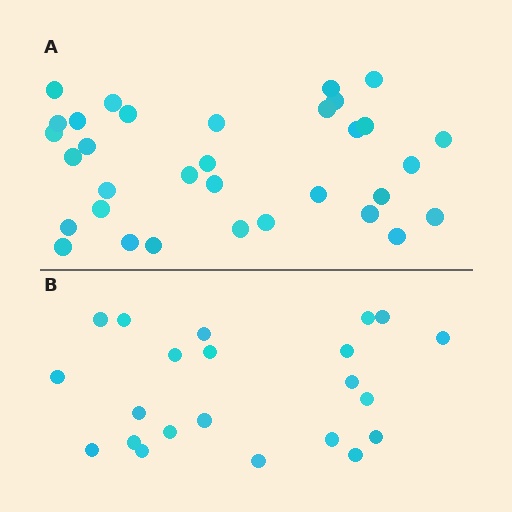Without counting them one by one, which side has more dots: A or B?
Region A (the top region) has more dots.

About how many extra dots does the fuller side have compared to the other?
Region A has roughly 12 or so more dots than region B.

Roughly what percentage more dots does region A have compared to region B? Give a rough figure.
About 50% more.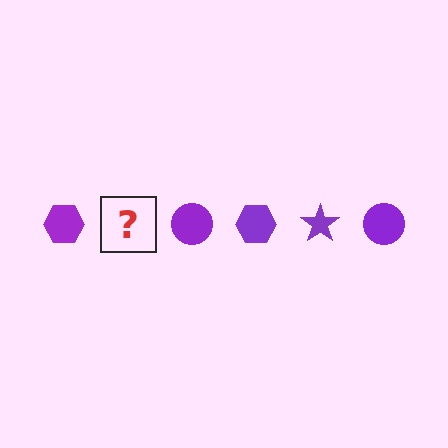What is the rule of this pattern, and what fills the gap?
The rule is that the pattern cycles through hexagon, star, circle shapes in purple. The gap should be filled with a purple star.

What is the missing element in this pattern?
The missing element is a purple star.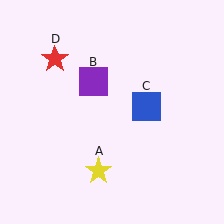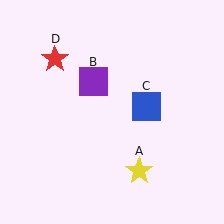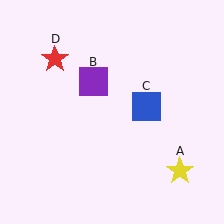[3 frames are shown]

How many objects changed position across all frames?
1 object changed position: yellow star (object A).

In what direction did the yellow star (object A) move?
The yellow star (object A) moved right.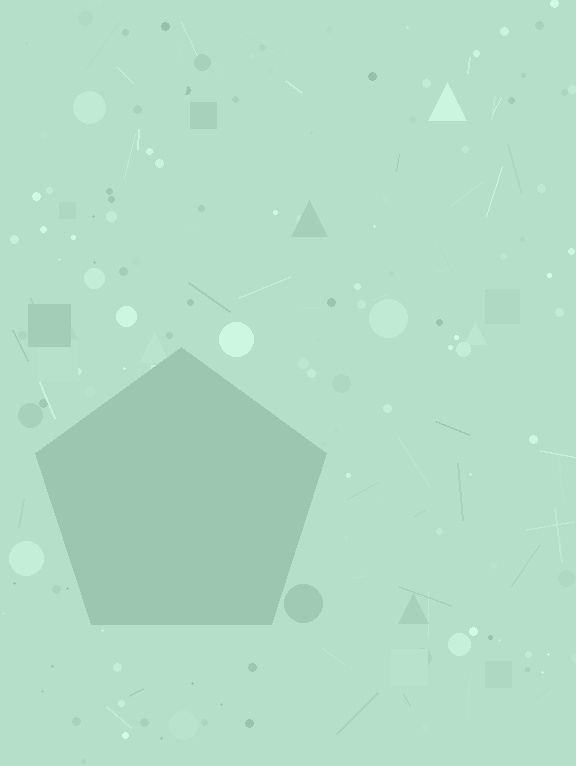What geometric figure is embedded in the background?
A pentagon is embedded in the background.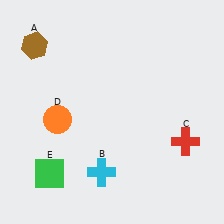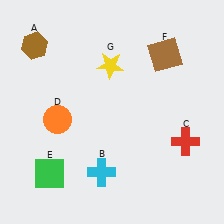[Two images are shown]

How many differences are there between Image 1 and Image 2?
There are 2 differences between the two images.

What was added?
A brown square (F), a yellow star (G) were added in Image 2.